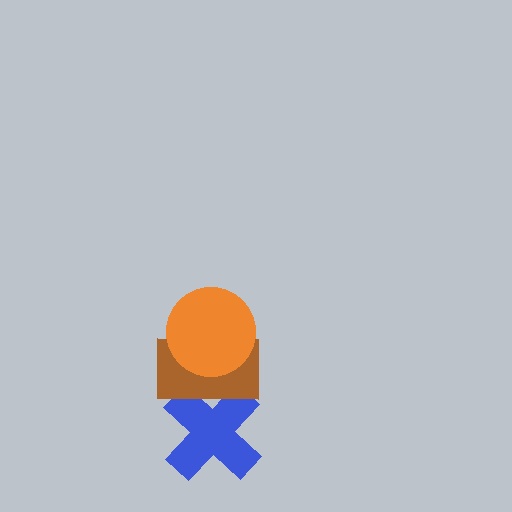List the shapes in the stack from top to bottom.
From top to bottom: the orange circle, the brown rectangle, the blue cross.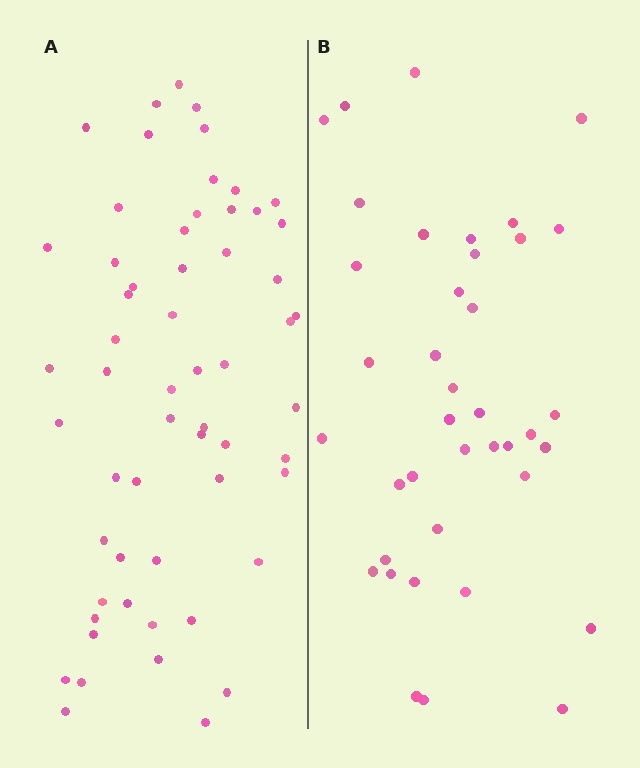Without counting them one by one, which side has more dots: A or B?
Region A (the left region) has more dots.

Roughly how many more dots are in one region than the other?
Region A has approximately 20 more dots than region B.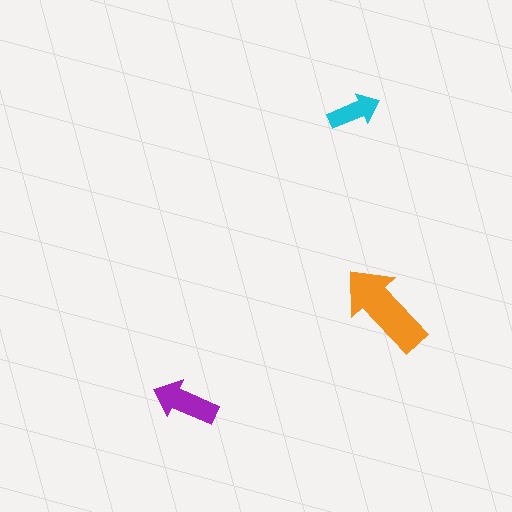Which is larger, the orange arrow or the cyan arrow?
The orange one.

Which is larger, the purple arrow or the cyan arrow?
The purple one.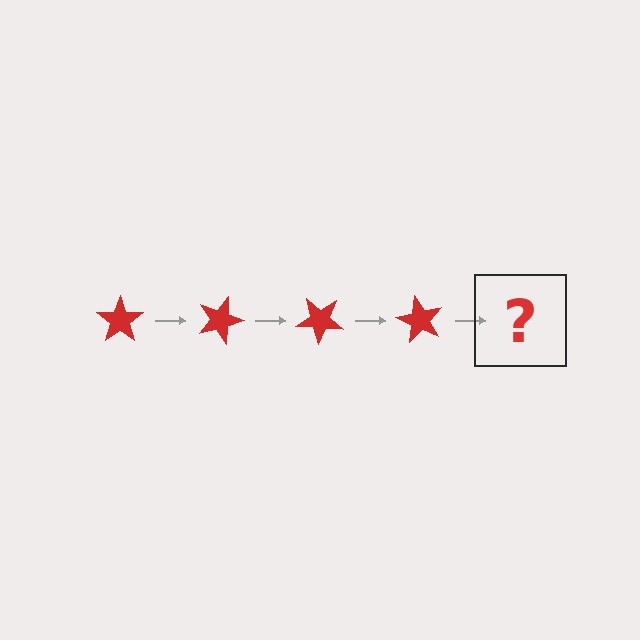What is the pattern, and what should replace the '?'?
The pattern is that the star rotates 20 degrees each step. The '?' should be a red star rotated 80 degrees.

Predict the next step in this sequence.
The next step is a red star rotated 80 degrees.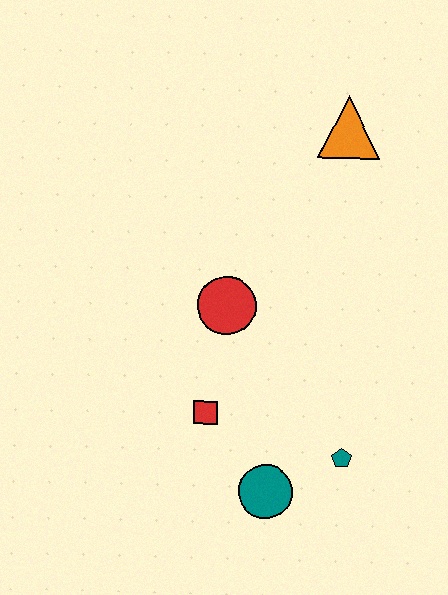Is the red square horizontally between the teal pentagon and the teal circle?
No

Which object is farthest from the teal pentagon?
The orange triangle is farthest from the teal pentagon.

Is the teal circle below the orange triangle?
Yes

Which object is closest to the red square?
The teal circle is closest to the red square.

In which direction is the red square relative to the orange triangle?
The red square is below the orange triangle.